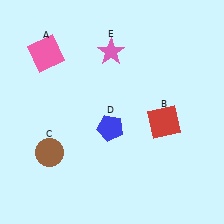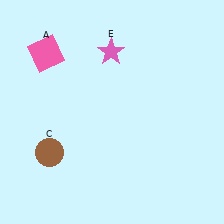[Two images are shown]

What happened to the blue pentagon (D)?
The blue pentagon (D) was removed in Image 2. It was in the bottom-left area of Image 1.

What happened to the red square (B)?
The red square (B) was removed in Image 2. It was in the bottom-right area of Image 1.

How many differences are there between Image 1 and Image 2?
There are 2 differences between the two images.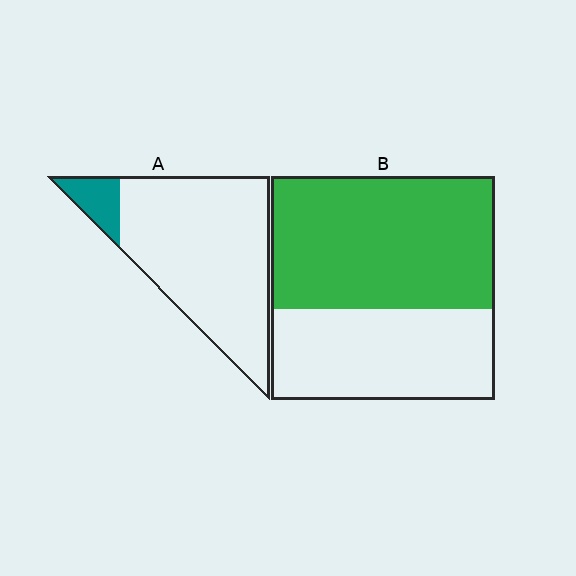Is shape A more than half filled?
No.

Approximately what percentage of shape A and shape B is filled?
A is approximately 10% and B is approximately 60%.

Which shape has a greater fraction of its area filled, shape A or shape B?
Shape B.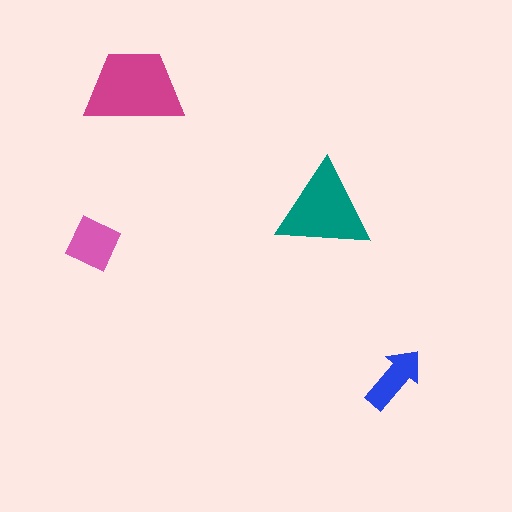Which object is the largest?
The magenta trapezoid.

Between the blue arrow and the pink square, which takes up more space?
The pink square.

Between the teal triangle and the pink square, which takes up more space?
The teal triangle.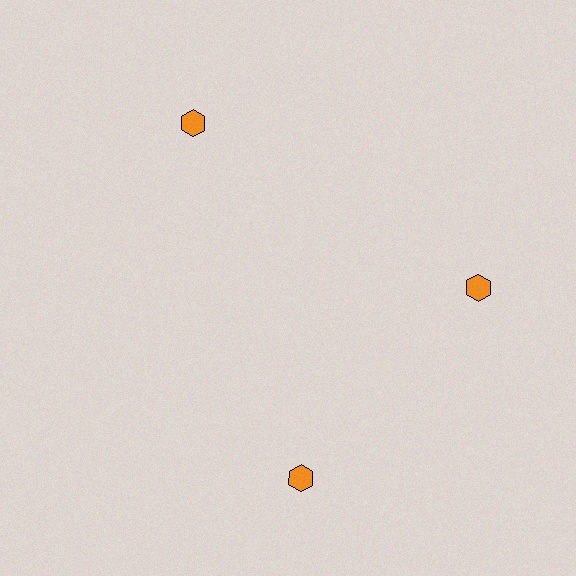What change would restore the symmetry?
The symmetry would be restored by rotating it back into even spacing with its neighbors so that all 3 hexagons sit at equal angles and equal distance from the center.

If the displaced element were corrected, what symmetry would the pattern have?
It would have 3-fold rotational symmetry — the pattern would map onto itself every 120 degrees.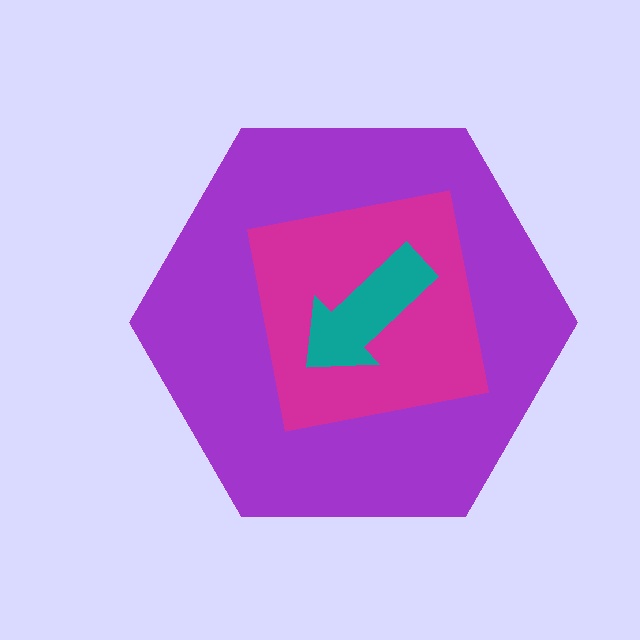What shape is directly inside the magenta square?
The teal arrow.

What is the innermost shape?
The teal arrow.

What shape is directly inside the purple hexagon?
The magenta square.